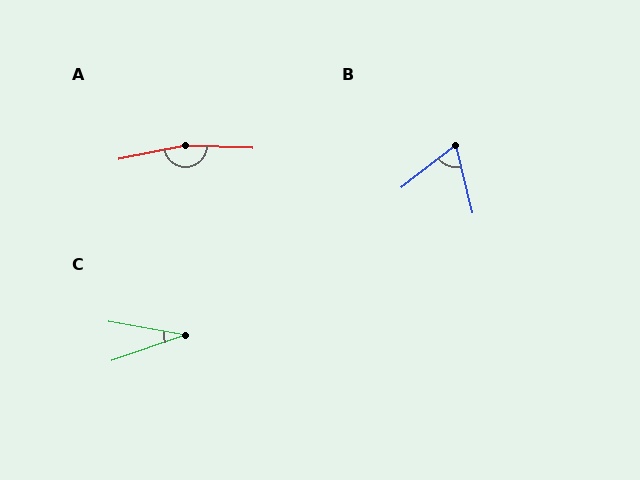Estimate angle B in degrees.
Approximately 65 degrees.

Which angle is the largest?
A, at approximately 166 degrees.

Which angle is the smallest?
C, at approximately 29 degrees.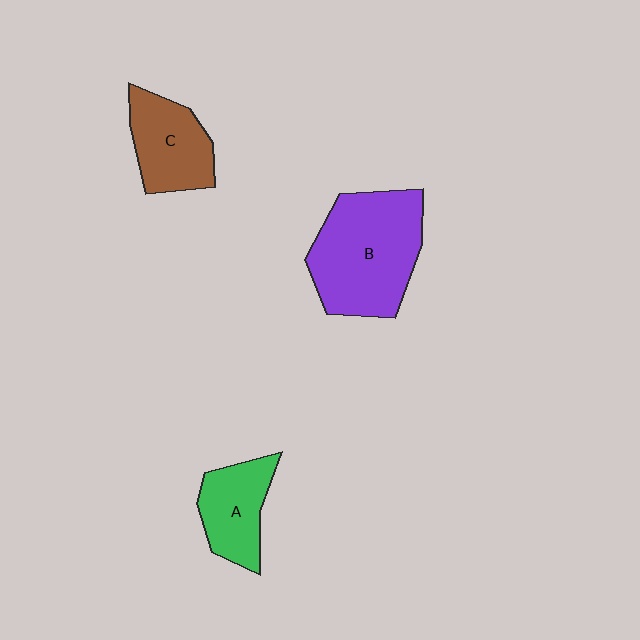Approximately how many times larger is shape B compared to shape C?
Approximately 1.7 times.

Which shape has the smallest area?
Shape A (green).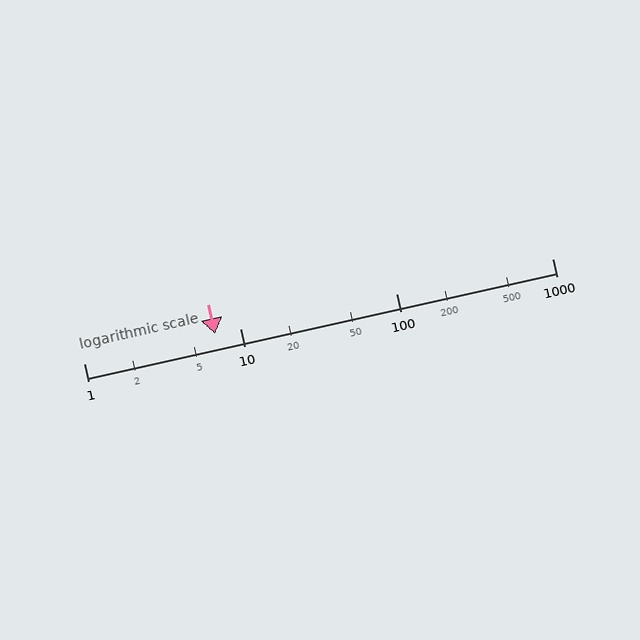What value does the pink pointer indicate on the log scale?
The pointer indicates approximately 6.9.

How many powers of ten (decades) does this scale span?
The scale spans 3 decades, from 1 to 1000.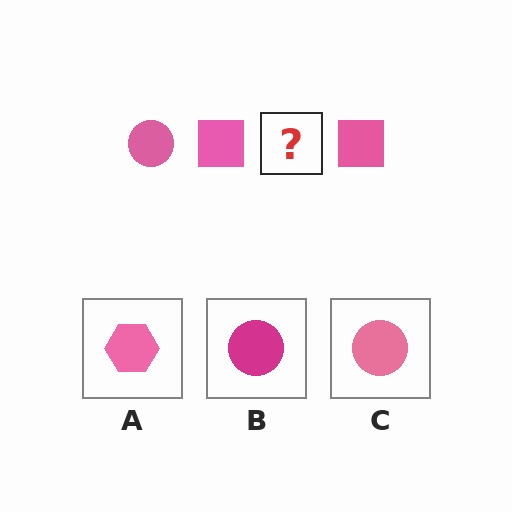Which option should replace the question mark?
Option C.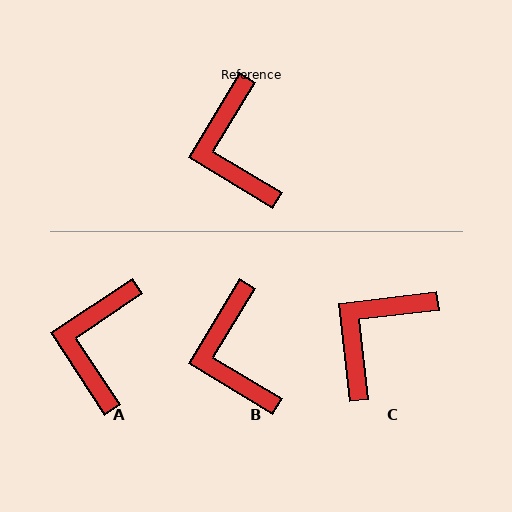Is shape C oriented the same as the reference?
No, it is off by about 52 degrees.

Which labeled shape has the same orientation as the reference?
B.